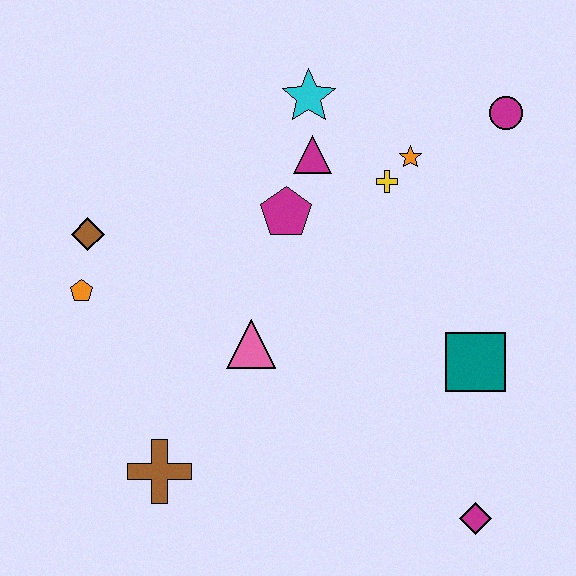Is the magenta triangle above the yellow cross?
Yes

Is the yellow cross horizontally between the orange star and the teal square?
No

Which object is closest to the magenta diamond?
The teal square is closest to the magenta diamond.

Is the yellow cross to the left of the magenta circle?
Yes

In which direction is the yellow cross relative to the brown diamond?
The yellow cross is to the right of the brown diamond.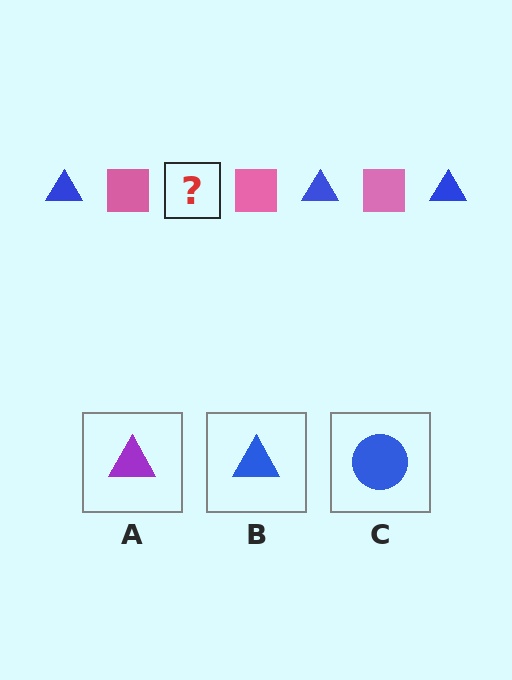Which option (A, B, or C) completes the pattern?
B.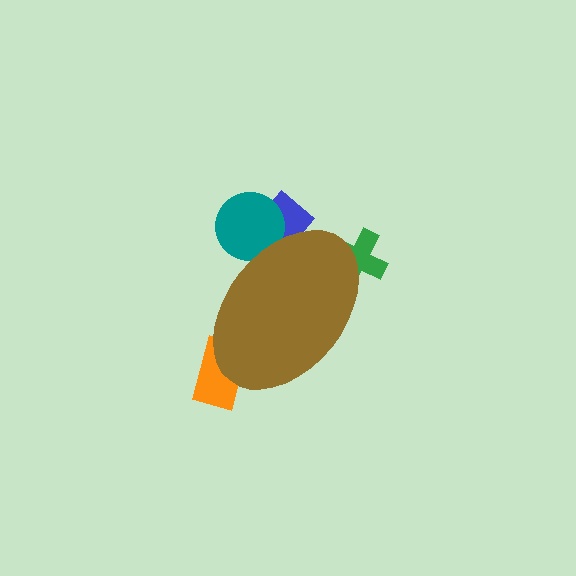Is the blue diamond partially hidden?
Yes, the blue diamond is partially hidden behind the brown ellipse.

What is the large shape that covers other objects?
A brown ellipse.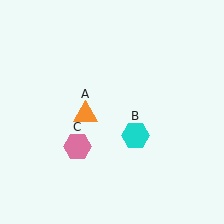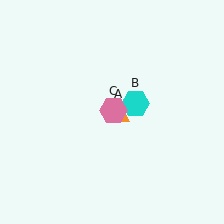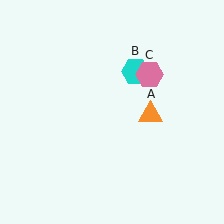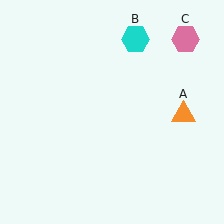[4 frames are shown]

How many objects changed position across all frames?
3 objects changed position: orange triangle (object A), cyan hexagon (object B), pink hexagon (object C).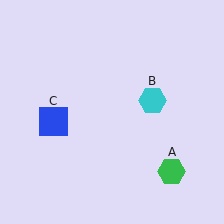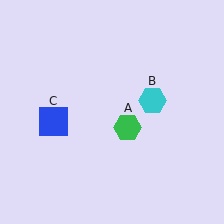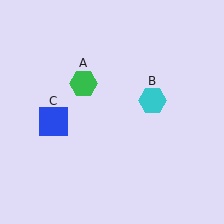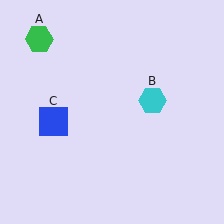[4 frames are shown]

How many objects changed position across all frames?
1 object changed position: green hexagon (object A).